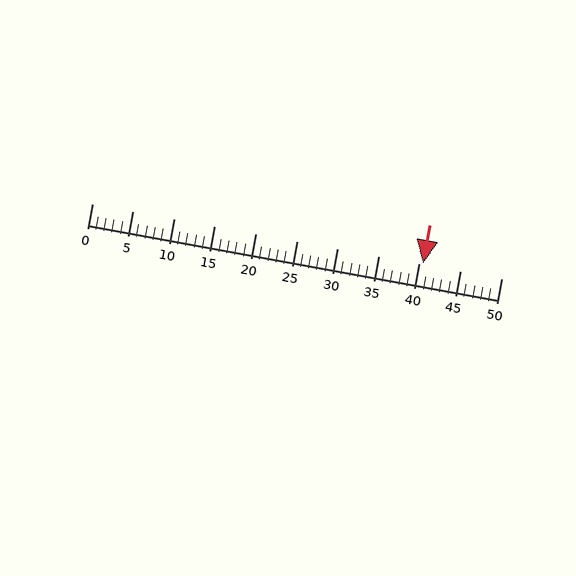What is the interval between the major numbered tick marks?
The major tick marks are spaced 5 units apart.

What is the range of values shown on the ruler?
The ruler shows values from 0 to 50.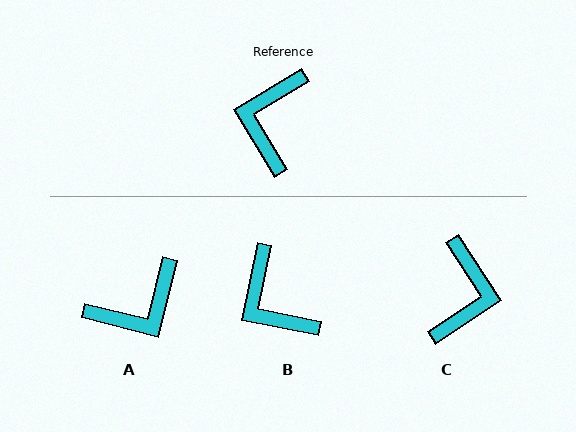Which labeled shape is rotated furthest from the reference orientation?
C, about 178 degrees away.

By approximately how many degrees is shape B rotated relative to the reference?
Approximately 47 degrees counter-clockwise.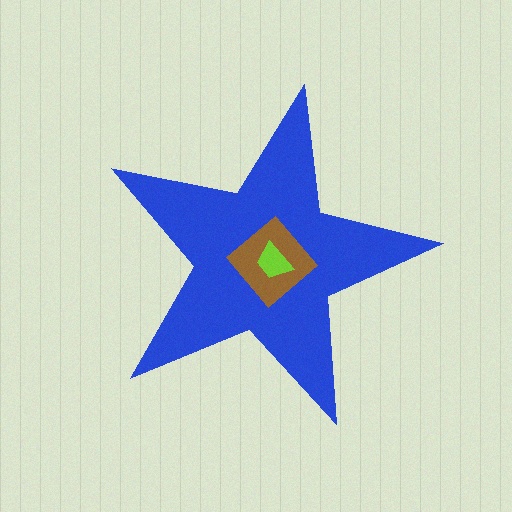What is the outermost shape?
The blue star.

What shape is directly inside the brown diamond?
The lime trapezoid.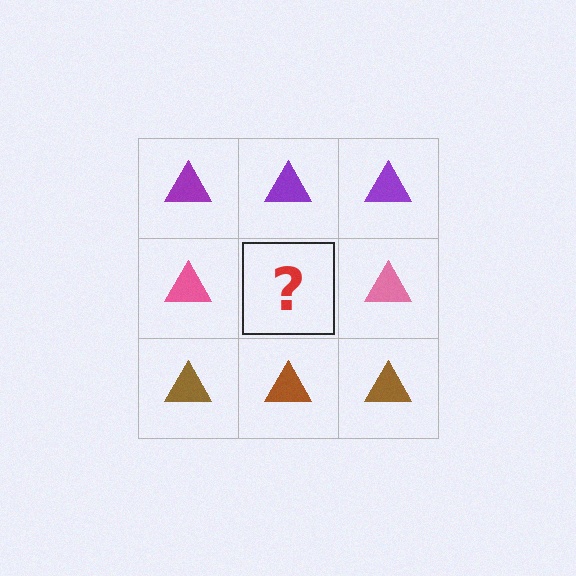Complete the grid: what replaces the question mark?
The question mark should be replaced with a pink triangle.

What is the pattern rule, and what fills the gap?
The rule is that each row has a consistent color. The gap should be filled with a pink triangle.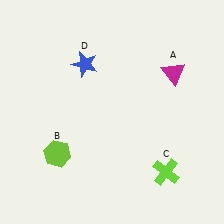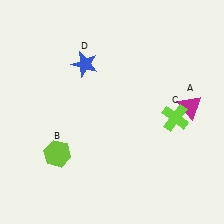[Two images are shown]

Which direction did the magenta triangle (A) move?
The magenta triangle (A) moved down.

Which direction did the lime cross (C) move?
The lime cross (C) moved up.